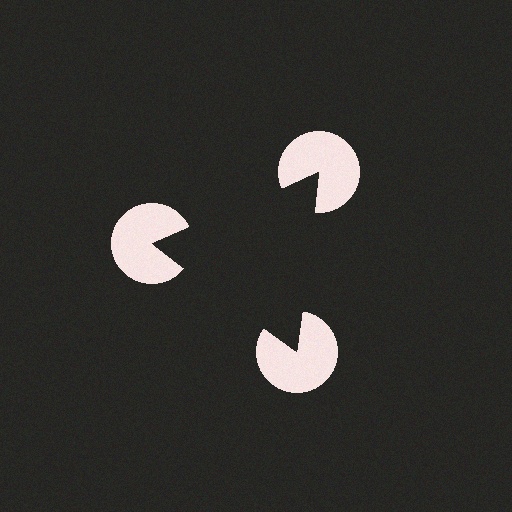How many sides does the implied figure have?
3 sides.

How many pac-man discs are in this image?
There are 3 — one at each vertex of the illusory triangle.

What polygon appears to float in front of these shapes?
An illusory triangle — its edges are inferred from the aligned wedge cuts in the pac-man discs, not physically drawn.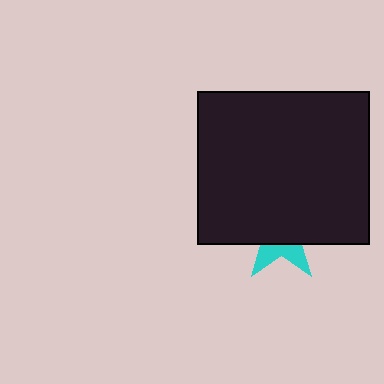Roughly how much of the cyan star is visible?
A small part of it is visible (roughly 32%).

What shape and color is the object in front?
The object in front is a black rectangle.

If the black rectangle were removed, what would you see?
You would see the complete cyan star.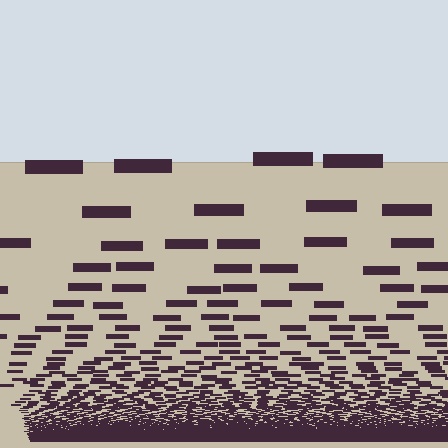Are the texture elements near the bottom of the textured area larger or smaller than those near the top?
Smaller. The gradient is inverted — elements near the bottom are smaller and denser.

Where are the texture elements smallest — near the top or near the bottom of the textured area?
Near the bottom.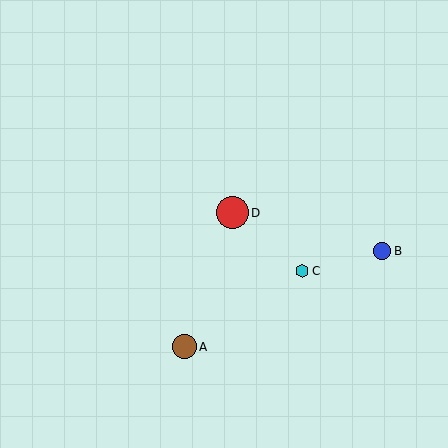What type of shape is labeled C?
Shape C is a cyan hexagon.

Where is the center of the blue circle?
The center of the blue circle is at (382, 251).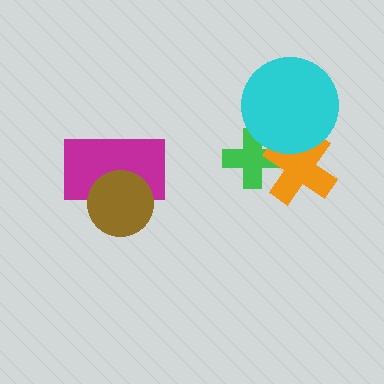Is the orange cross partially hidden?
Yes, it is partially covered by another shape.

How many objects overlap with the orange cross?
2 objects overlap with the orange cross.